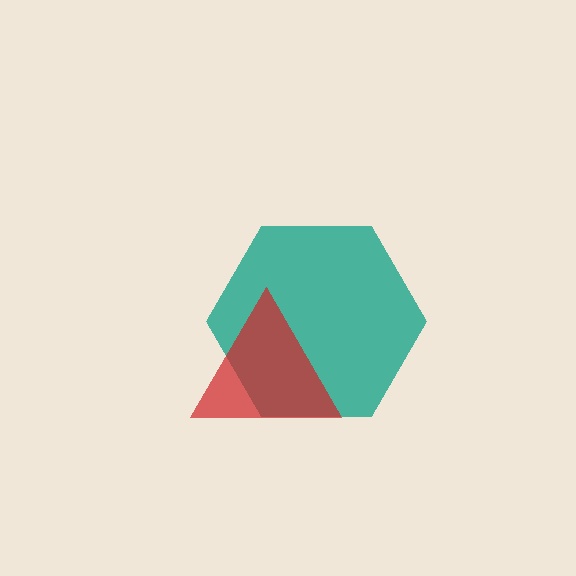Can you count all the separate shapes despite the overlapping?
Yes, there are 2 separate shapes.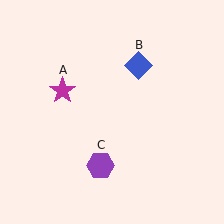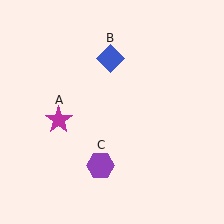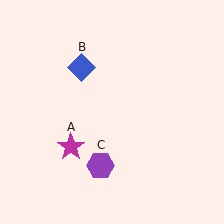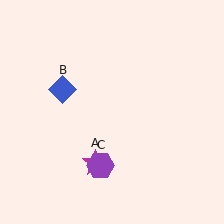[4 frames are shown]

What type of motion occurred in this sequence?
The magenta star (object A), blue diamond (object B) rotated counterclockwise around the center of the scene.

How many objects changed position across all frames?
2 objects changed position: magenta star (object A), blue diamond (object B).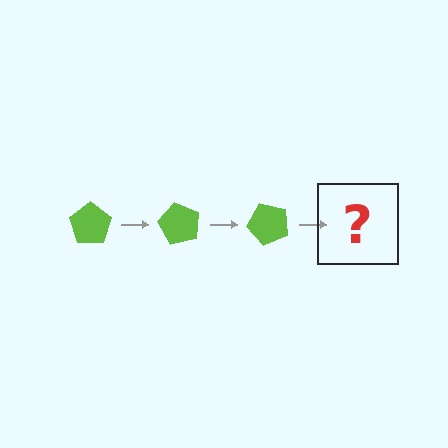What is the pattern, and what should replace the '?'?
The pattern is that the pentagon rotates 60 degrees each step. The '?' should be a lime pentagon rotated 180 degrees.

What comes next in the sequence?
The next element should be a lime pentagon rotated 180 degrees.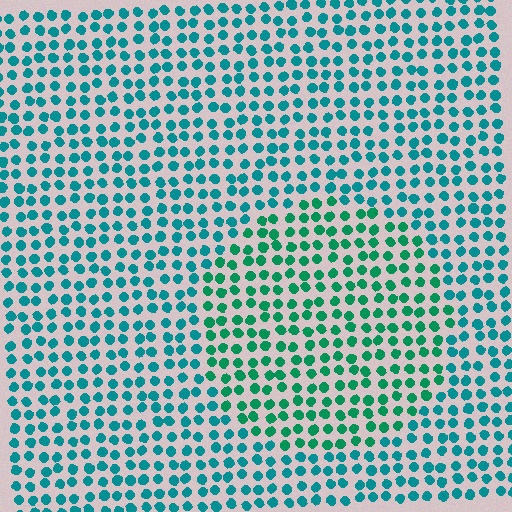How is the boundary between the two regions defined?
The boundary is defined purely by a slight shift in hue (about 27 degrees). Spacing, size, and orientation are identical on both sides.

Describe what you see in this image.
The image is filled with small teal elements in a uniform arrangement. A circle-shaped region is visible where the elements are tinted to a slightly different hue, forming a subtle color boundary.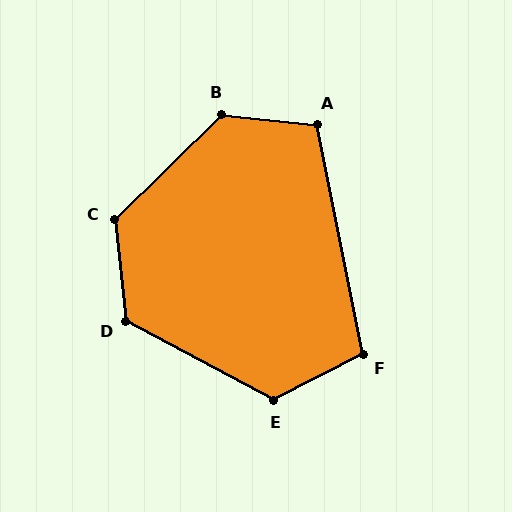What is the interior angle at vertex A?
Approximately 107 degrees (obtuse).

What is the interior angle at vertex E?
Approximately 125 degrees (obtuse).